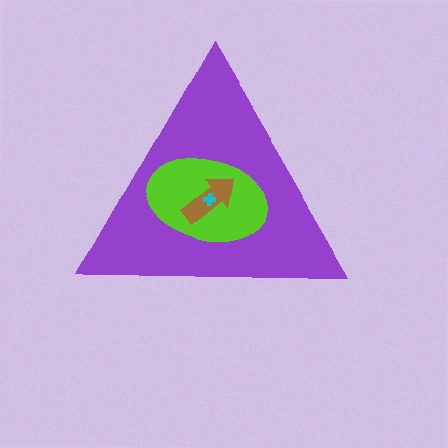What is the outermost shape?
The purple triangle.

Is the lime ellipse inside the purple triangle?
Yes.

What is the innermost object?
The cyan cross.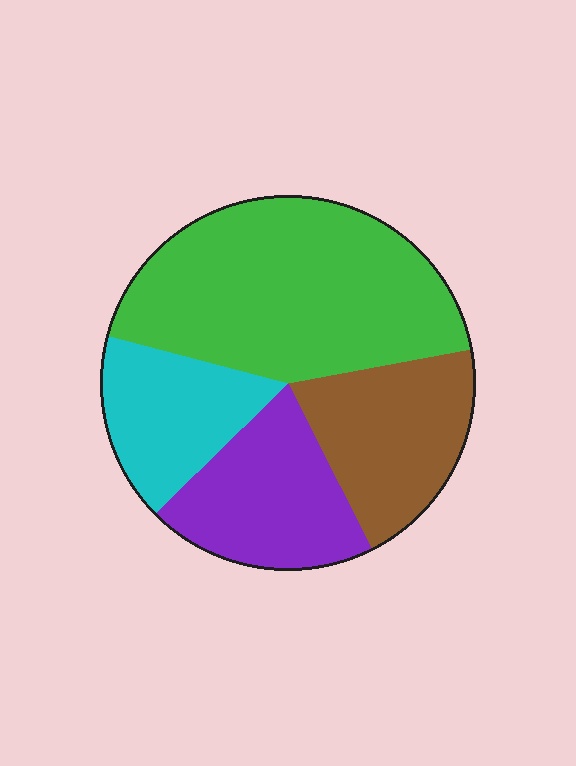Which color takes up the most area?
Green, at roughly 45%.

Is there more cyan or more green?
Green.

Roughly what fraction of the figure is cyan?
Cyan takes up about one sixth (1/6) of the figure.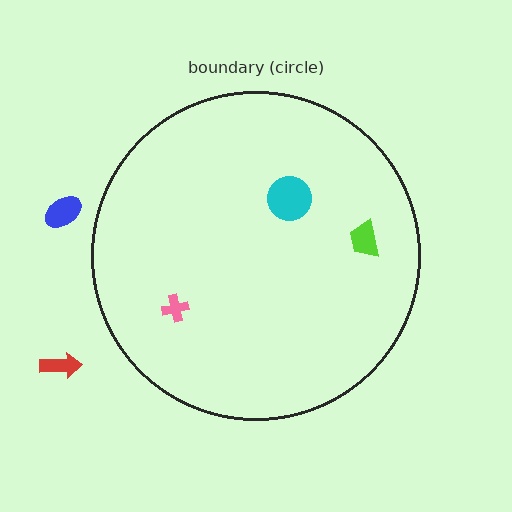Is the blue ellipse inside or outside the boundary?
Outside.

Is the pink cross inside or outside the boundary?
Inside.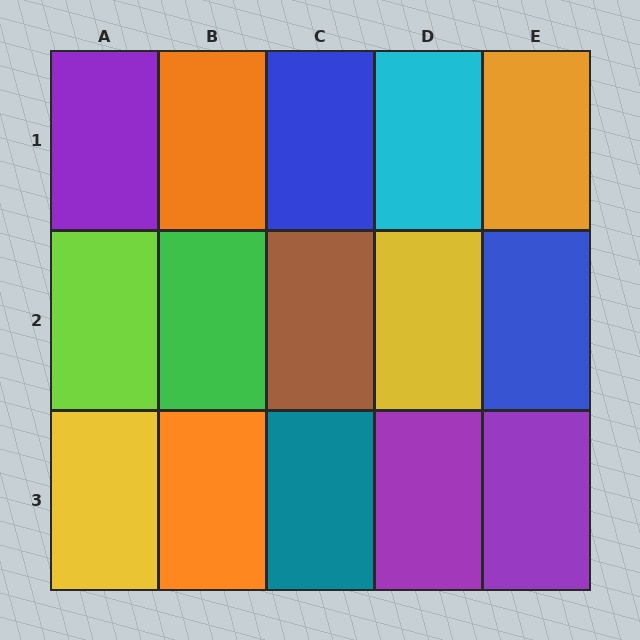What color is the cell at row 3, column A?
Yellow.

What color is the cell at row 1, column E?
Orange.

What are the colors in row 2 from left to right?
Lime, green, brown, yellow, blue.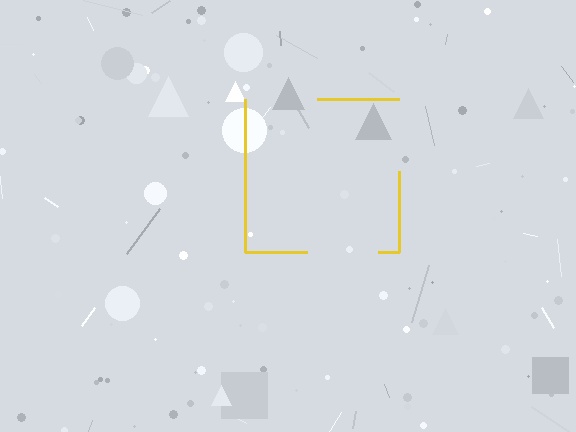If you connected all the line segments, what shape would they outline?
They would outline a square.